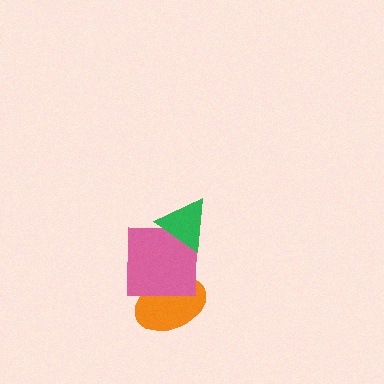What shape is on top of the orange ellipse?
The pink square is on top of the orange ellipse.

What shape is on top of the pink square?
The green triangle is on top of the pink square.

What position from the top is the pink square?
The pink square is 2nd from the top.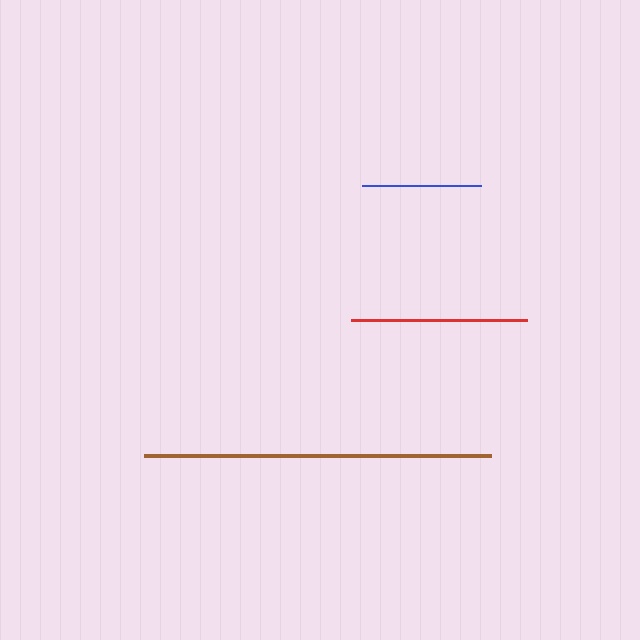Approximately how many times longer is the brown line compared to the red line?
The brown line is approximately 2.0 times the length of the red line.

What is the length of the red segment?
The red segment is approximately 176 pixels long.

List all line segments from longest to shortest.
From longest to shortest: brown, red, blue.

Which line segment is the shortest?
The blue line is the shortest at approximately 120 pixels.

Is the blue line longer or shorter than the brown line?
The brown line is longer than the blue line.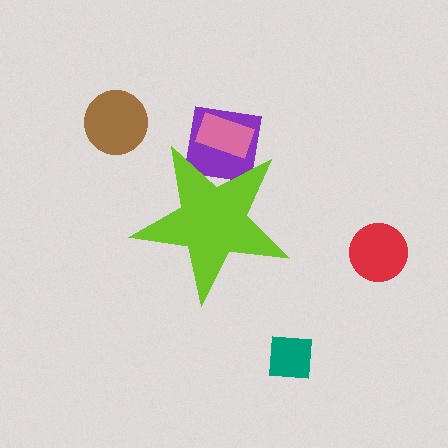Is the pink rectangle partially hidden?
Yes, the pink rectangle is partially hidden behind the lime star.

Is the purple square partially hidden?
Yes, the purple square is partially hidden behind the lime star.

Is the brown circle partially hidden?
No, the brown circle is fully visible.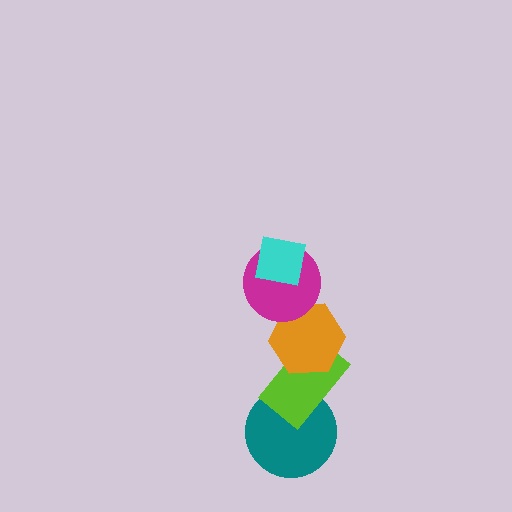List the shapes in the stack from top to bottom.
From top to bottom: the cyan square, the magenta circle, the orange hexagon, the lime rectangle, the teal circle.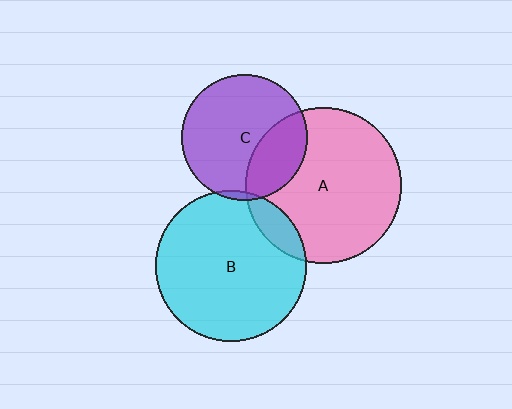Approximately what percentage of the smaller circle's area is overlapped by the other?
Approximately 10%.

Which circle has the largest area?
Circle A (pink).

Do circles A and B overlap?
Yes.